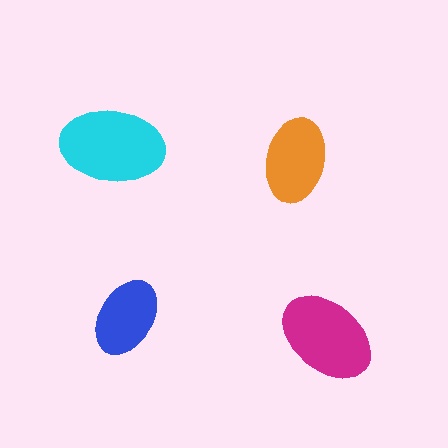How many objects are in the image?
There are 4 objects in the image.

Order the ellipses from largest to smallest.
the cyan one, the magenta one, the orange one, the blue one.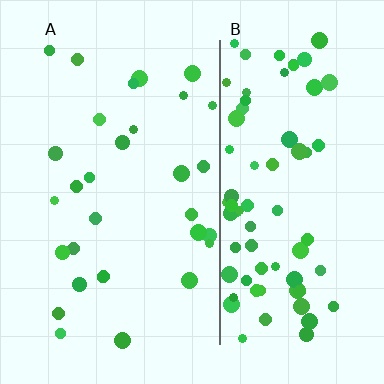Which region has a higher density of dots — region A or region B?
B (the right).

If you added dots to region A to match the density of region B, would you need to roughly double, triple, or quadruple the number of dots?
Approximately triple.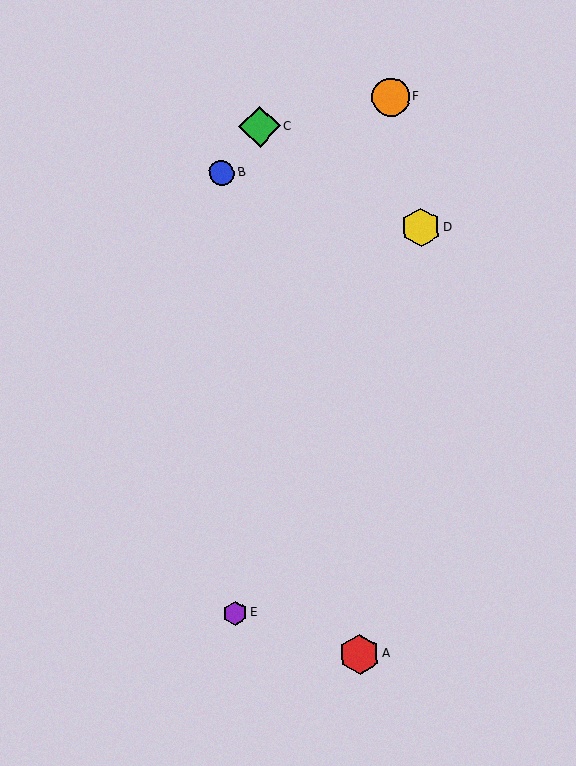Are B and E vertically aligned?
Yes, both are at x≈222.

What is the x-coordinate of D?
Object D is at x≈421.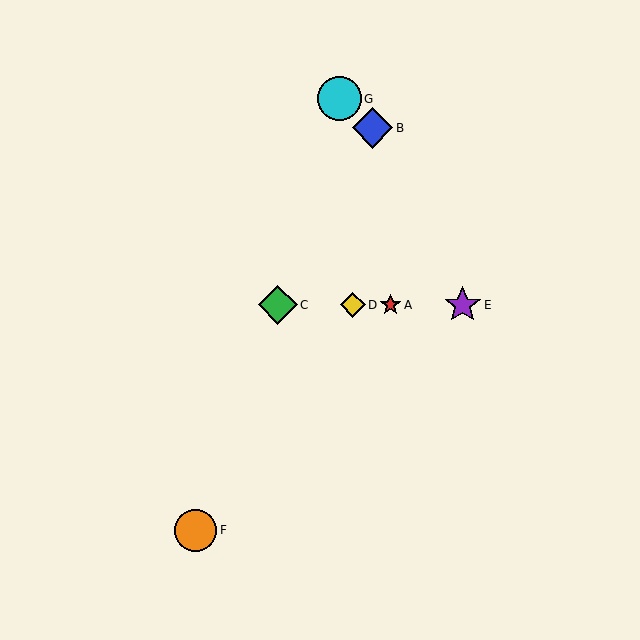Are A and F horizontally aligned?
No, A is at y≈305 and F is at y≈530.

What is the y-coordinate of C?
Object C is at y≈305.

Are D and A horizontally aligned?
Yes, both are at y≈305.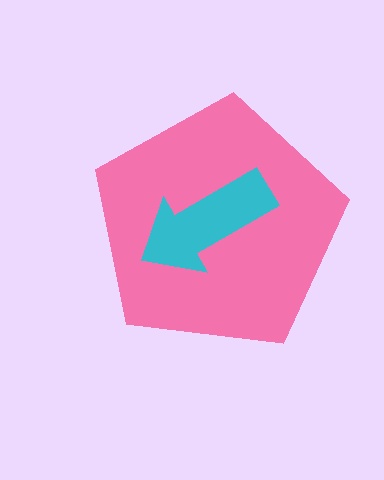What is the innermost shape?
The cyan arrow.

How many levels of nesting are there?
2.